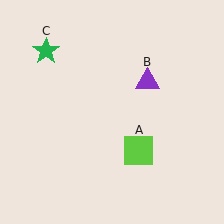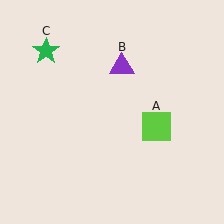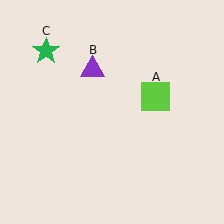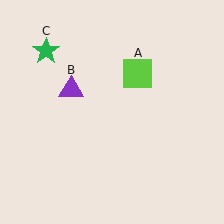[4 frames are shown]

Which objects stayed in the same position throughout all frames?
Green star (object C) remained stationary.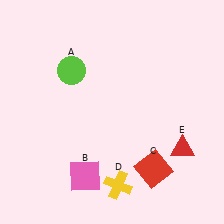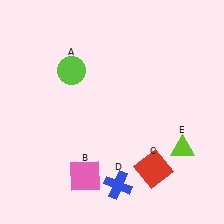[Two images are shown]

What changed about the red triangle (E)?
In Image 1, E is red. In Image 2, it changed to lime.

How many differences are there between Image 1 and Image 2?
There are 2 differences between the two images.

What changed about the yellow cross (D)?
In Image 1, D is yellow. In Image 2, it changed to blue.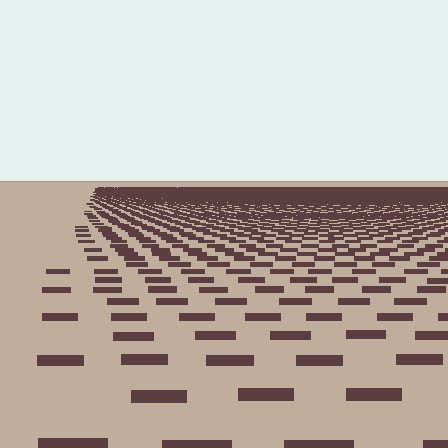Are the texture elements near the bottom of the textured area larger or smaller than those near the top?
Larger. Near the bottom, elements are closer to the viewer and appear at a bigger on-screen size.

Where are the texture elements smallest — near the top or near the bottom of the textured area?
Near the top.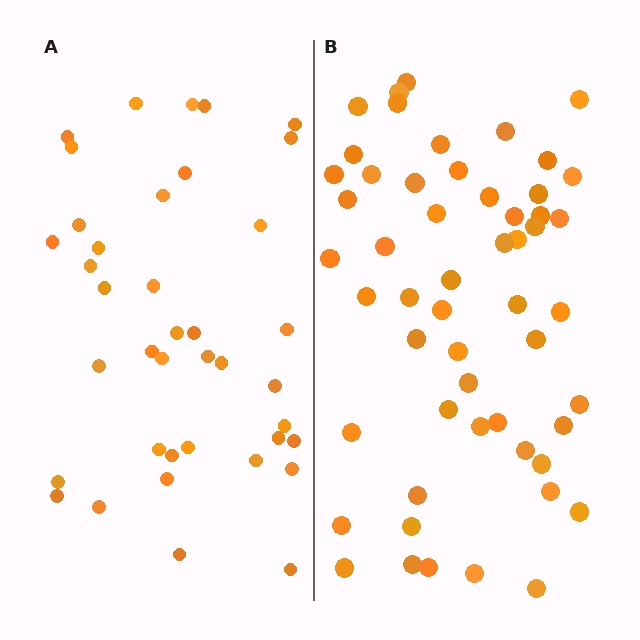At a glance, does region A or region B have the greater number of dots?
Region B (the right region) has more dots.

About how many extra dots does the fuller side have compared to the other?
Region B has approximately 15 more dots than region A.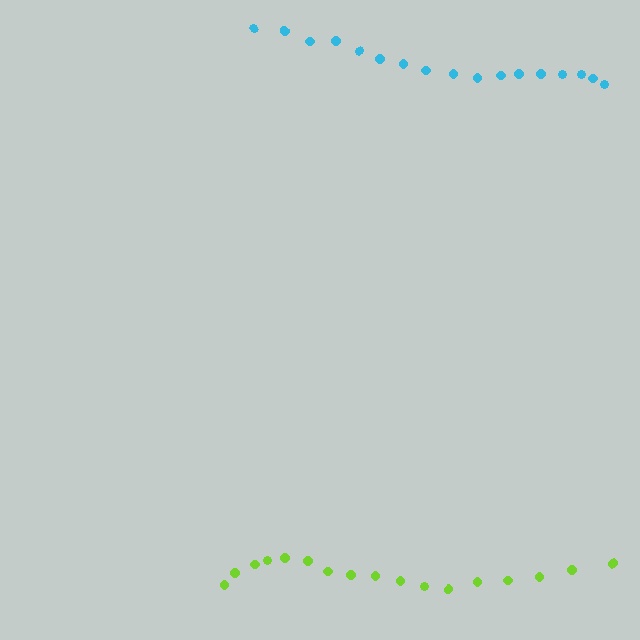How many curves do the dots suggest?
There are 2 distinct paths.